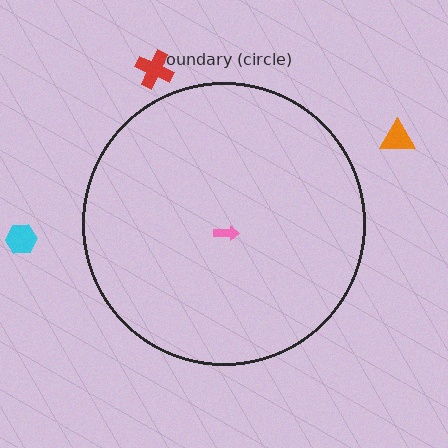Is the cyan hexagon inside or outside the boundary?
Outside.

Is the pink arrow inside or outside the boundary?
Inside.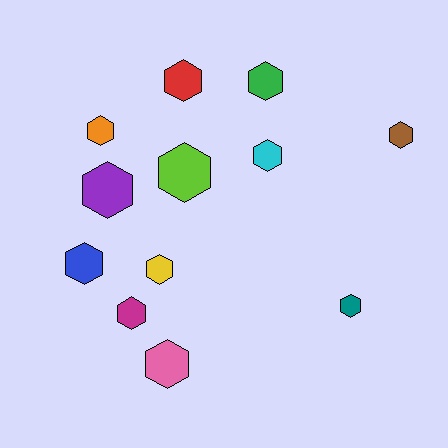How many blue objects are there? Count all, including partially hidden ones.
There is 1 blue object.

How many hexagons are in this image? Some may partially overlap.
There are 12 hexagons.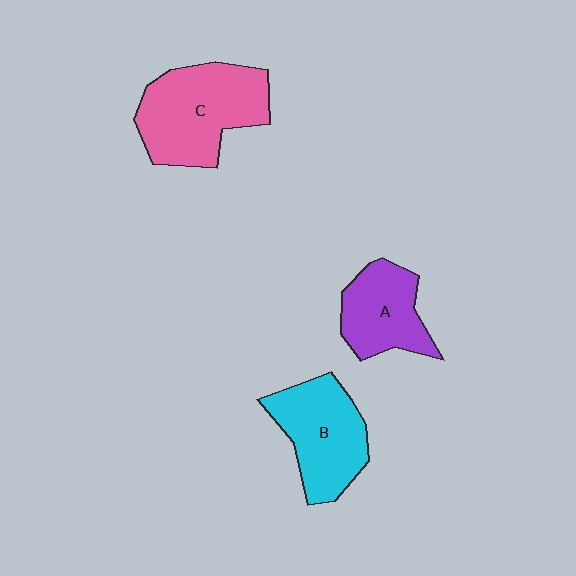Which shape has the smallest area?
Shape A (purple).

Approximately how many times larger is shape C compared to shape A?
Approximately 1.6 times.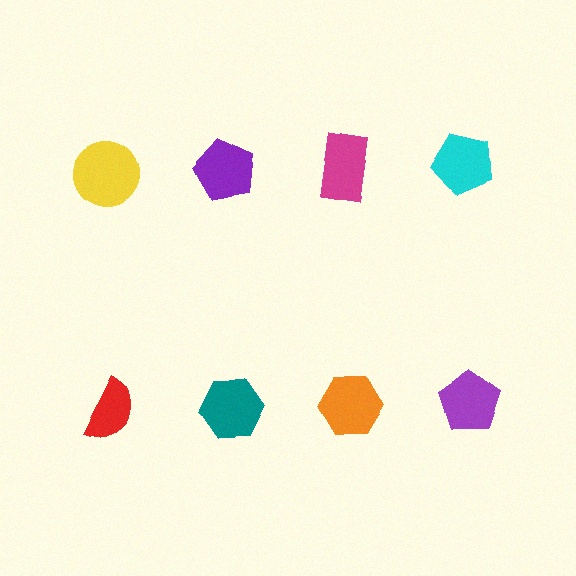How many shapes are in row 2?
4 shapes.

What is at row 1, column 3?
A magenta rectangle.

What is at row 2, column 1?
A red semicircle.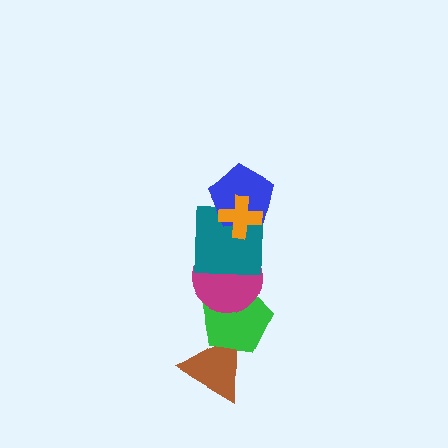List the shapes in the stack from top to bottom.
From top to bottom: the orange cross, the blue pentagon, the teal square, the magenta circle, the green pentagon, the brown triangle.